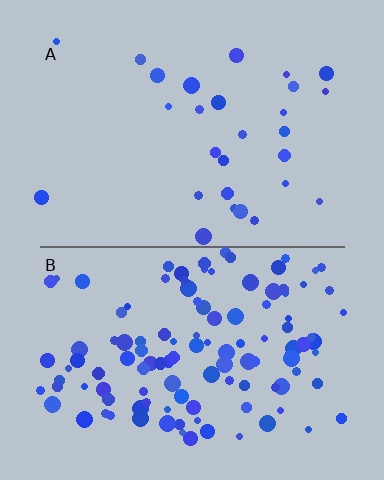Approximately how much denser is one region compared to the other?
Approximately 4.1× — region B over region A.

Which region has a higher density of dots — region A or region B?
B (the bottom).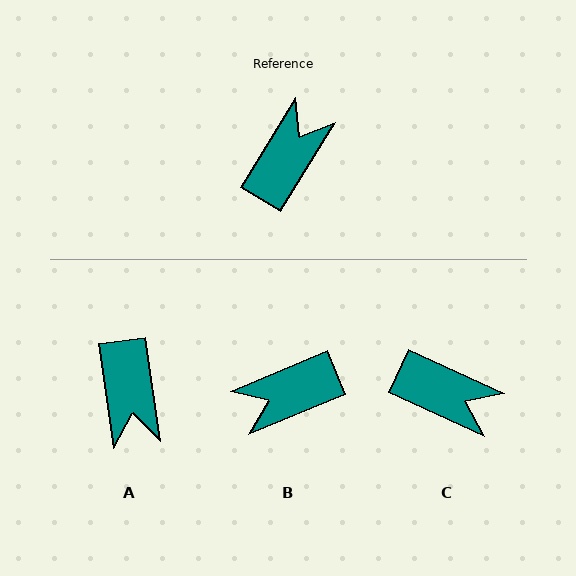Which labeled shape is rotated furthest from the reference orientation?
B, about 145 degrees away.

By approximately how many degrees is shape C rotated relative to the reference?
Approximately 83 degrees clockwise.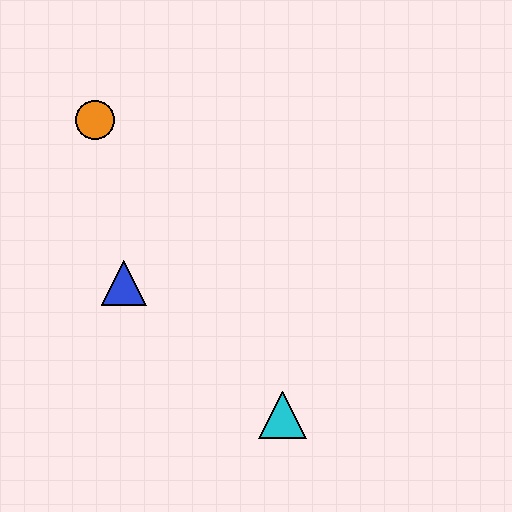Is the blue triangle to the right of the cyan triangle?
No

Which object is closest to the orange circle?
The blue triangle is closest to the orange circle.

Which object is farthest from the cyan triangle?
The orange circle is farthest from the cyan triangle.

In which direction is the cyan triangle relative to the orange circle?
The cyan triangle is below the orange circle.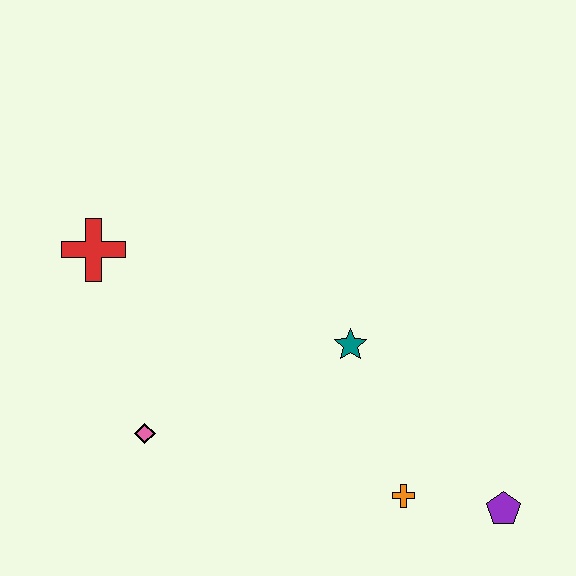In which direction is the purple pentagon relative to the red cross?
The purple pentagon is to the right of the red cross.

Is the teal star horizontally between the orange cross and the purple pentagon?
No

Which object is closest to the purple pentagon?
The orange cross is closest to the purple pentagon.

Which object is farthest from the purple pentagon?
The red cross is farthest from the purple pentagon.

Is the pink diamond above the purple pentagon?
Yes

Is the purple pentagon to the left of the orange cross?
No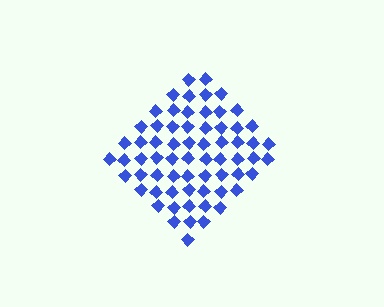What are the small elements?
The small elements are diamonds.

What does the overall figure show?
The overall figure shows a diamond.